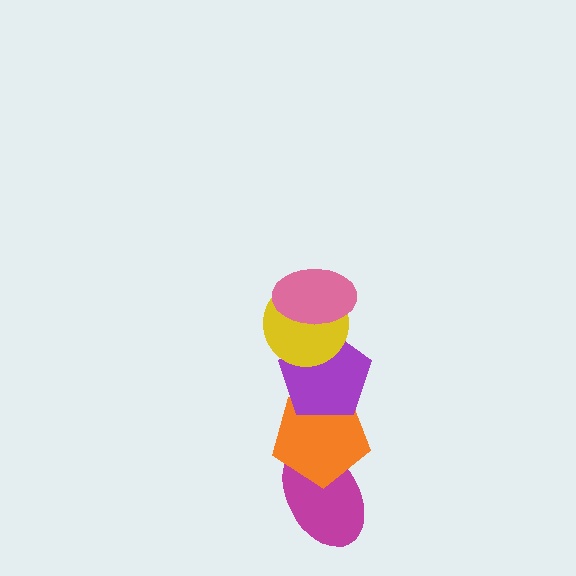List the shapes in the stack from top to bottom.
From top to bottom: the pink ellipse, the yellow circle, the purple pentagon, the orange pentagon, the magenta ellipse.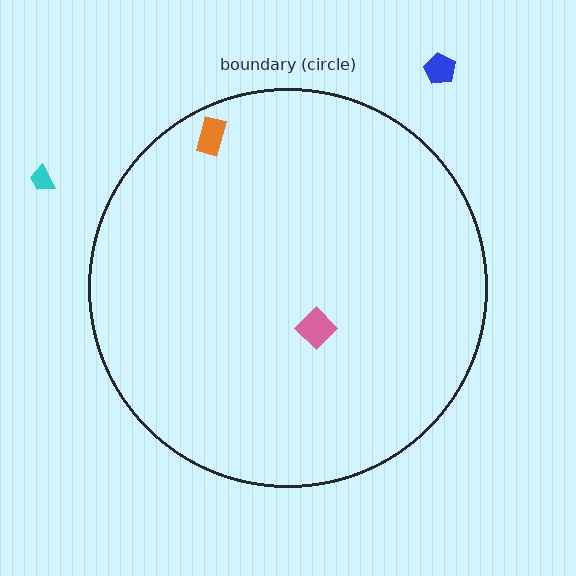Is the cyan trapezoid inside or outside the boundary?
Outside.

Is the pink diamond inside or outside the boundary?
Inside.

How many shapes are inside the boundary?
2 inside, 2 outside.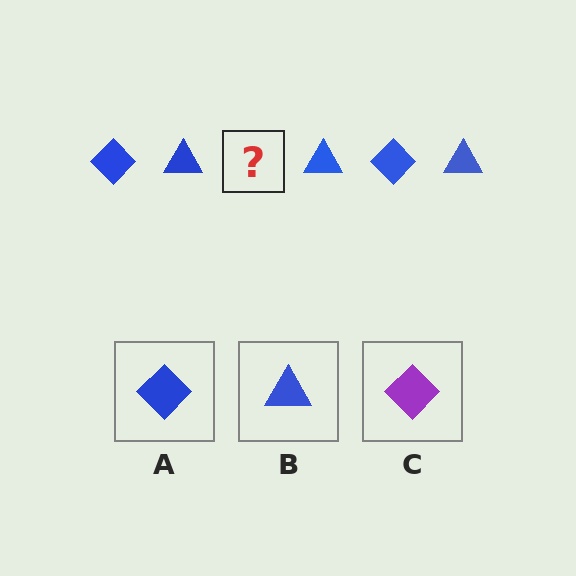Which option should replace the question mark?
Option A.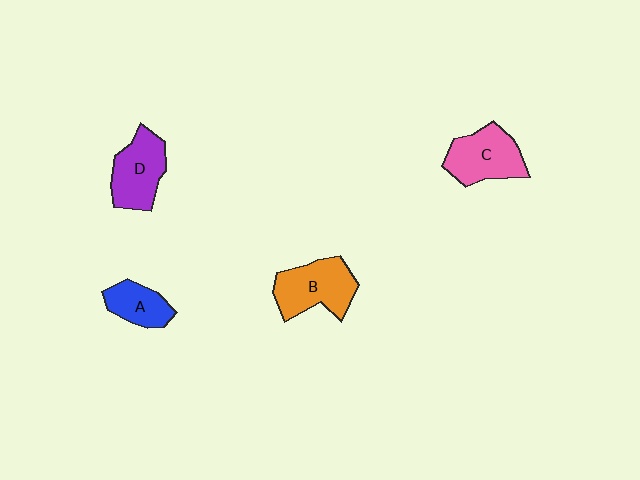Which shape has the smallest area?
Shape A (blue).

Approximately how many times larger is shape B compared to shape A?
Approximately 1.7 times.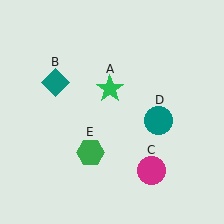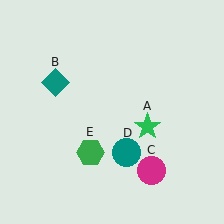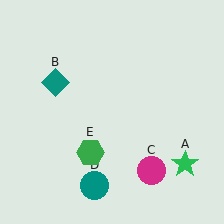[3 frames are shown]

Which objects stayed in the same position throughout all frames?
Teal diamond (object B) and magenta circle (object C) and green hexagon (object E) remained stationary.